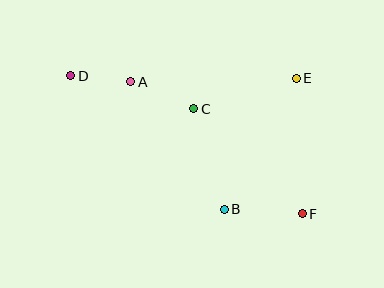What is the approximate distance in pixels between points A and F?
The distance between A and F is approximately 216 pixels.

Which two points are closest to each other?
Points A and D are closest to each other.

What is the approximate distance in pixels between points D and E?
The distance between D and E is approximately 225 pixels.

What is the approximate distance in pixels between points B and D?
The distance between B and D is approximately 203 pixels.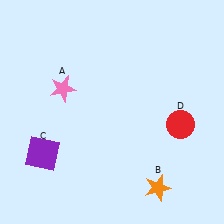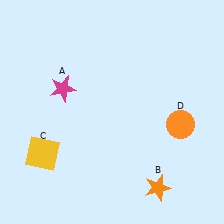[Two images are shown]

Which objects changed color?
A changed from pink to magenta. C changed from purple to yellow. D changed from red to orange.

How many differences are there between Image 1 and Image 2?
There are 3 differences between the two images.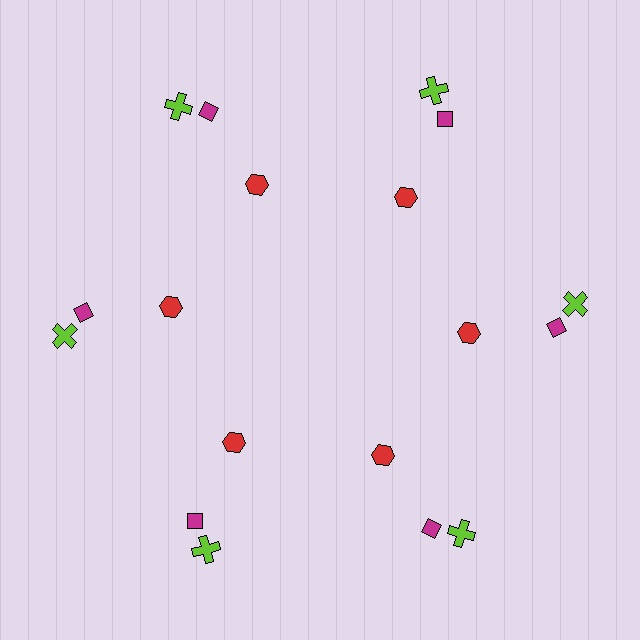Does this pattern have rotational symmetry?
Yes, this pattern has 6-fold rotational symmetry. It looks the same after rotating 60 degrees around the center.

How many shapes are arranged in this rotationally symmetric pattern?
There are 18 shapes, arranged in 6 groups of 3.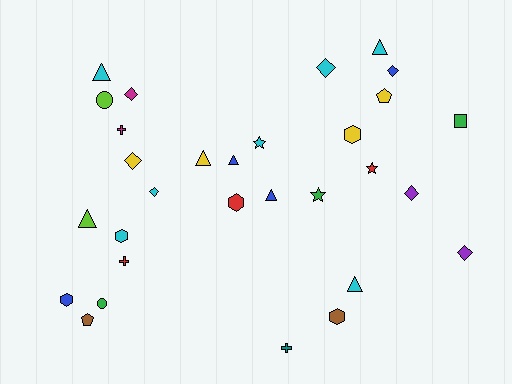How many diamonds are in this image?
There are 7 diamonds.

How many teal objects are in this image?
There is 1 teal object.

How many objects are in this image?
There are 30 objects.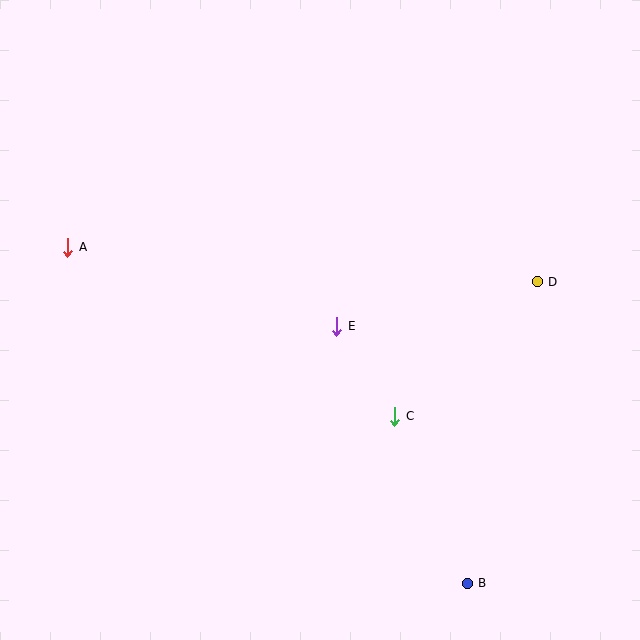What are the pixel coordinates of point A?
Point A is at (68, 247).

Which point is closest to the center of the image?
Point E at (337, 326) is closest to the center.